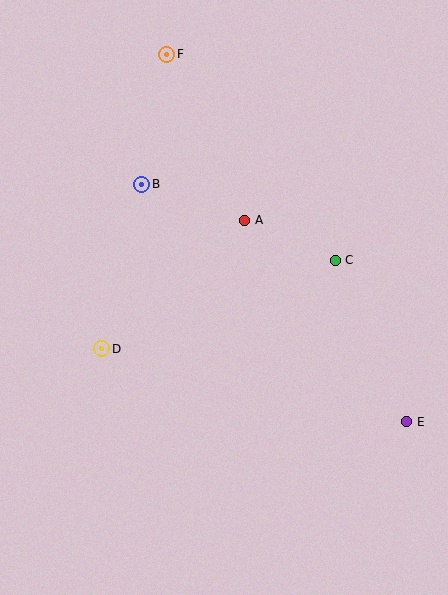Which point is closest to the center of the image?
Point A at (245, 220) is closest to the center.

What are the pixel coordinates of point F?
Point F is at (167, 54).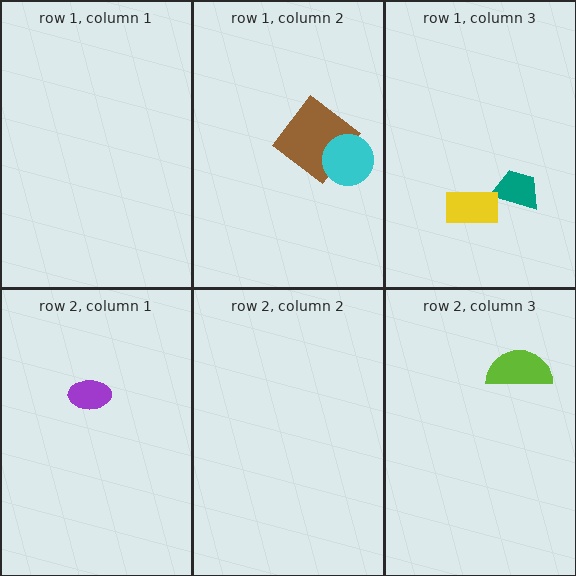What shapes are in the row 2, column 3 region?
The lime semicircle.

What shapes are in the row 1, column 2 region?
The brown diamond, the cyan circle.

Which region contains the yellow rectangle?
The row 1, column 3 region.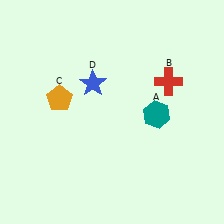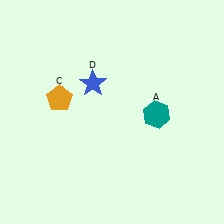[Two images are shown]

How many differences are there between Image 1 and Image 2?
There is 1 difference between the two images.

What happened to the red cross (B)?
The red cross (B) was removed in Image 2. It was in the top-right area of Image 1.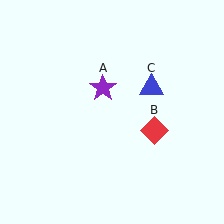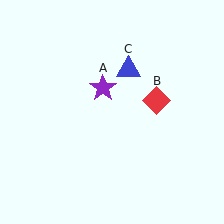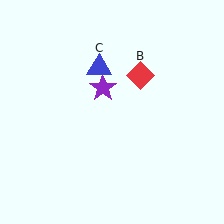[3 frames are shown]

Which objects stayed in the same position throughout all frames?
Purple star (object A) remained stationary.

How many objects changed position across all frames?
2 objects changed position: red diamond (object B), blue triangle (object C).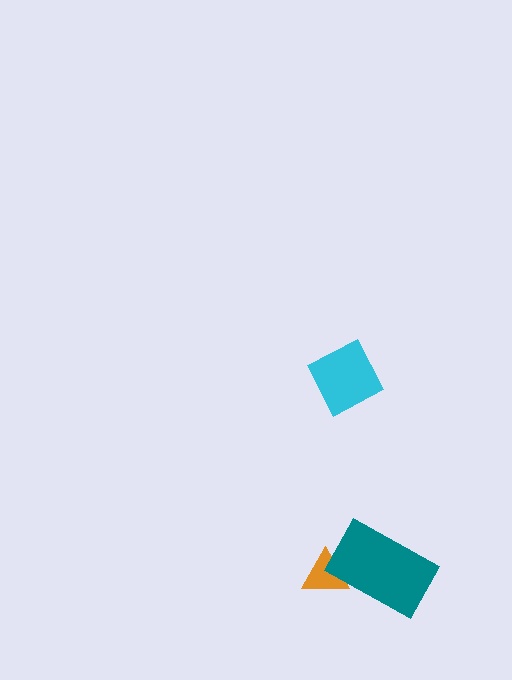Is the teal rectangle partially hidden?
No, no other shape covers it.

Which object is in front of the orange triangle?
The teal rectangle is in front of the orange triangle.